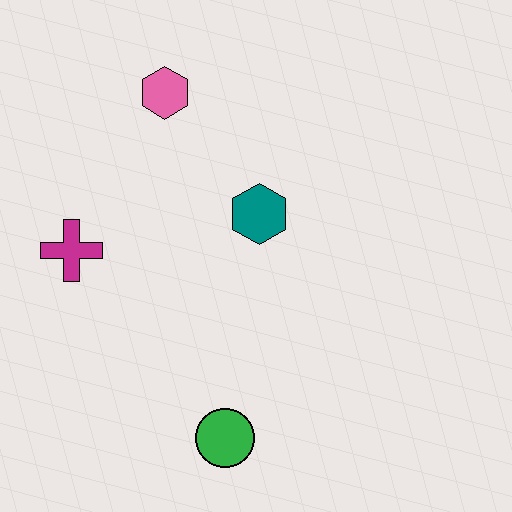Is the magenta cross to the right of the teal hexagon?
No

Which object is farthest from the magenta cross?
The green circle is farthest from the magenta cross.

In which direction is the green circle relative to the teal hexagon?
The green circle is below the teal hexagon.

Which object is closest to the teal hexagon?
The pink hexagon is closest to the teal hexagon.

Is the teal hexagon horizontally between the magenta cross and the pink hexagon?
No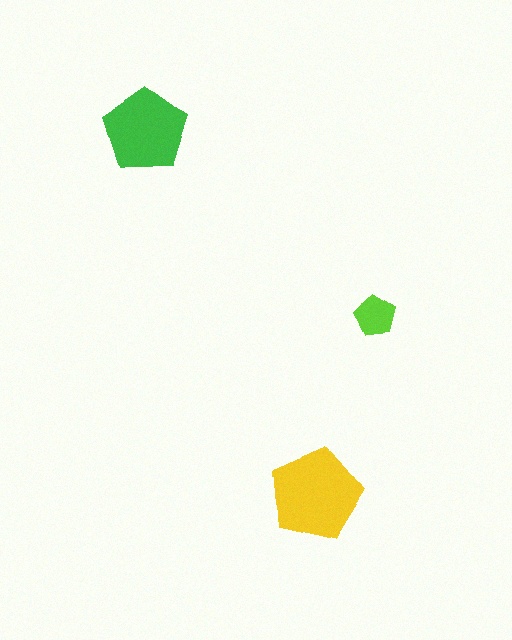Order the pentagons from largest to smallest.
the yellow one, the green one, the lime one.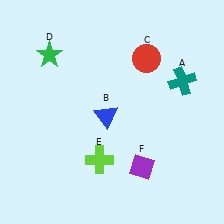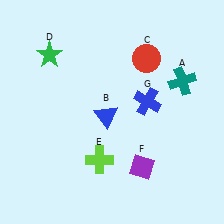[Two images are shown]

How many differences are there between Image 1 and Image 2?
There is 1 difference between the two images.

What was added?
A blue cross (G) was added in Image 2.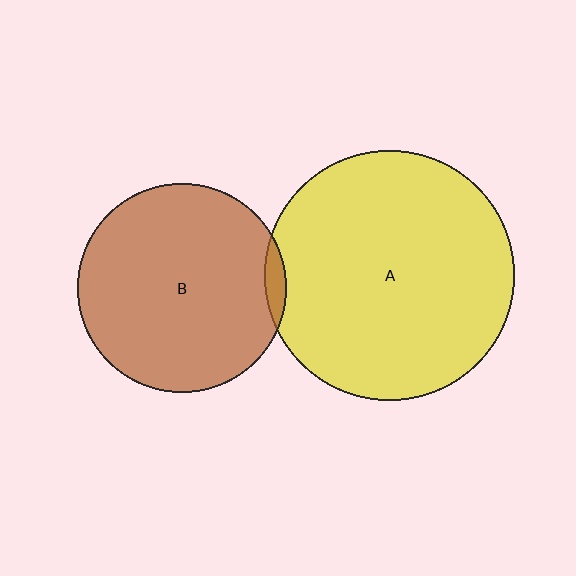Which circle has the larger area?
Circle A (yellow).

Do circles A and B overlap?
Yes.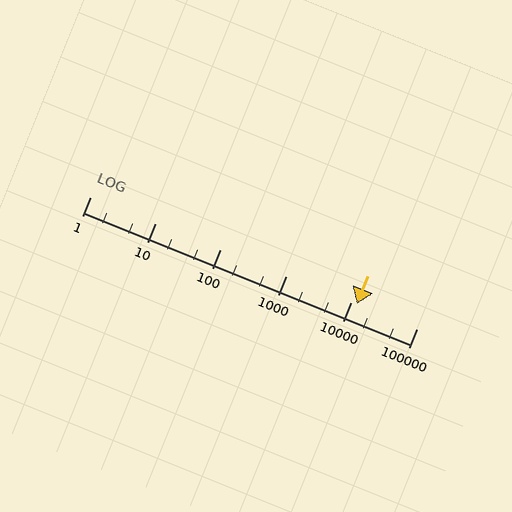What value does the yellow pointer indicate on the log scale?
The pointer indicates approximately 12000.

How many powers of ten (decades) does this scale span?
The scale spans 5 decades, from 1 to 100000.